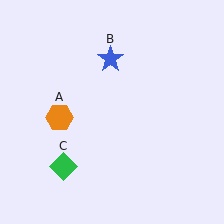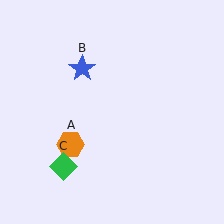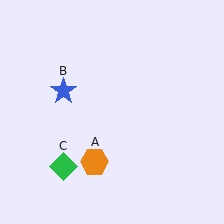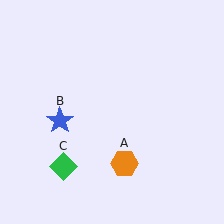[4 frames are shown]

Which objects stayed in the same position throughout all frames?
Green diamond (object C) remained stationary.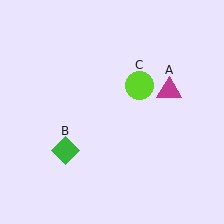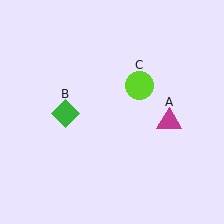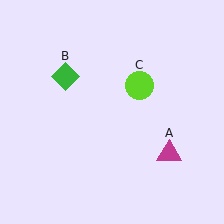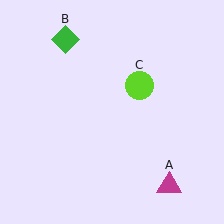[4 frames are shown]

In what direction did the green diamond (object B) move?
The green diamond (object B) moved up.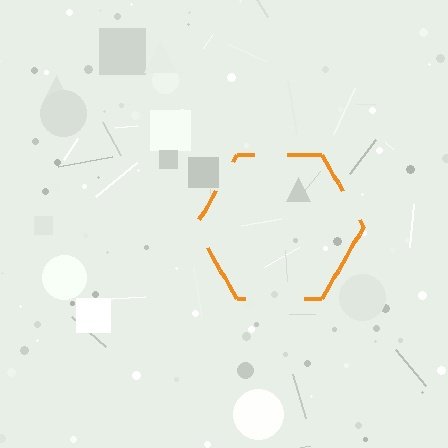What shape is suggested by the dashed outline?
The dashed outline suggests a hexagon.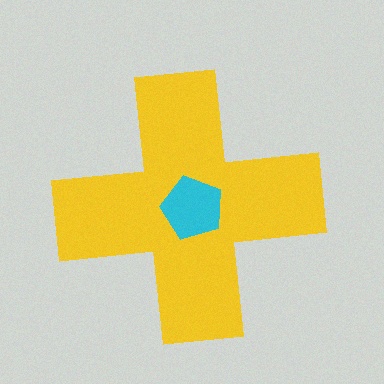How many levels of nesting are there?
2.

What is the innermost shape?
The cyan pentagon.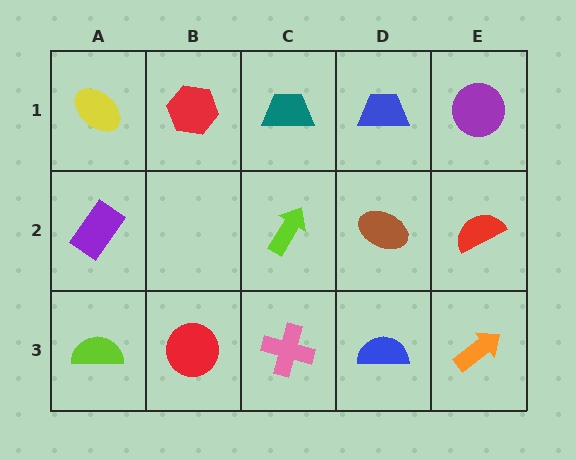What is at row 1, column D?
A blue trapezoid.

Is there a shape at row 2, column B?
No, that cell is empty.